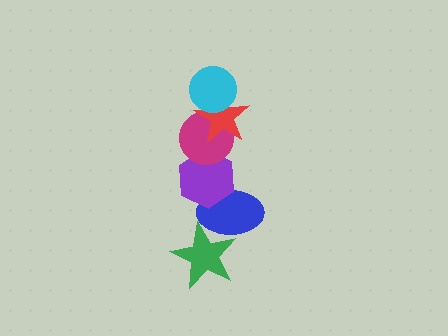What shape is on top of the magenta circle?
The red star is on top of the magenta circle.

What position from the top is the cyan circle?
The cyan circle is 1st from the top.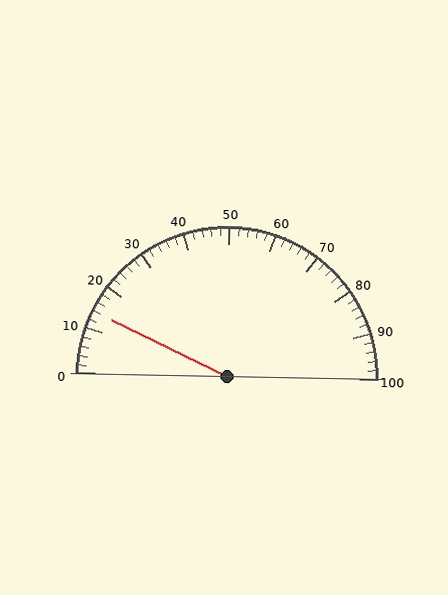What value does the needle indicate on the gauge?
The needle indicates approximately 14.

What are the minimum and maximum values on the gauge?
The gauge ranges from 0 to 100.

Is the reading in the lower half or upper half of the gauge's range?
The reading is in the lower half of the range (0 to 100).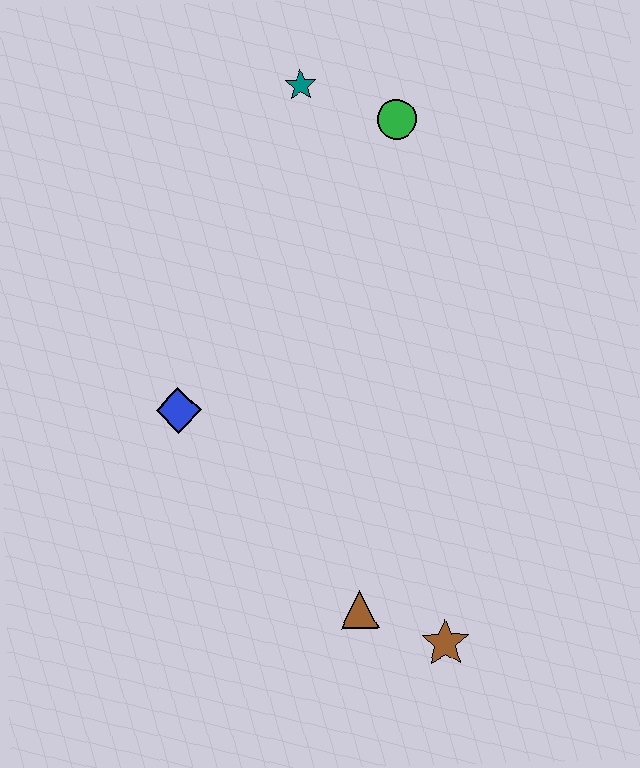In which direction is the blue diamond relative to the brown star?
The blue diamond is to the left of the brown star.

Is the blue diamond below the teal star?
Yes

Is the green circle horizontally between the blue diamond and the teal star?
No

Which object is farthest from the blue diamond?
The green circle is farthest from the blue diamond.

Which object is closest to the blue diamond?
The brown triangle is closest to the blue diamond.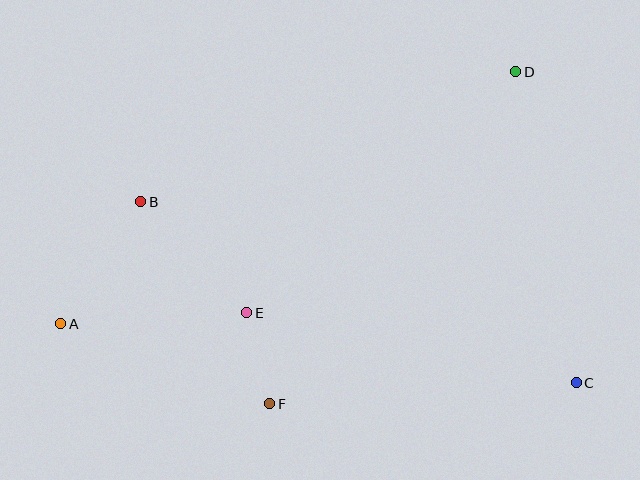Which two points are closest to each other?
Points E and F are closest to each other.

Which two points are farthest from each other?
Points A and D are farthest from each other.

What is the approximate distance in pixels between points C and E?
The distance between C and E is approximately 337 pixels.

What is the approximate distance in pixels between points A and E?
The distance between A and E is approximately 186 pixels.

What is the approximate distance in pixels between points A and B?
The distance between A and B is approximately 146 pixels.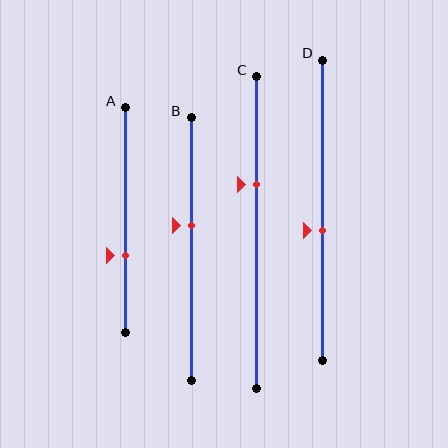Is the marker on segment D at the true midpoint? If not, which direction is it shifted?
No, the marker on segment D is shifted downward by about 7% of the segment length.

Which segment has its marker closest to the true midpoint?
Segment D has its marker closest to the true midpoint.